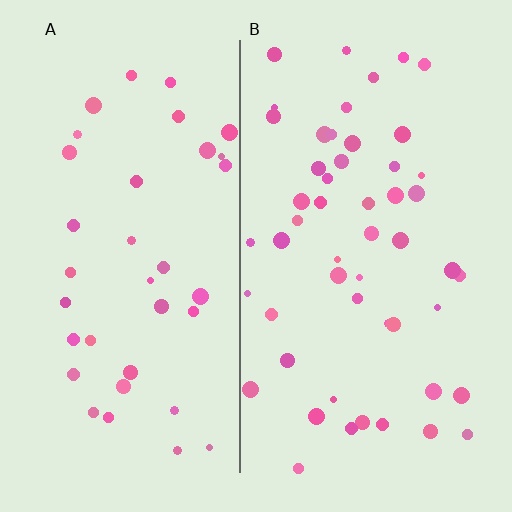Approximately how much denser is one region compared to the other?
Approximately 1.4× — region B over region A.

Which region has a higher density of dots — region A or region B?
B (the right).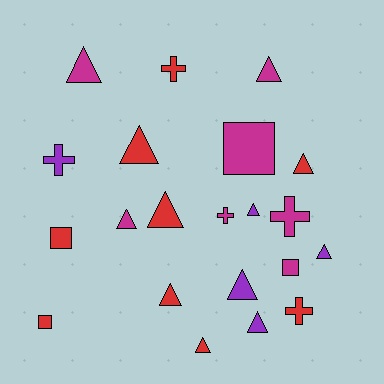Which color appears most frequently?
Red, with 9 objects.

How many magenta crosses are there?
There are 2 magenta crosses.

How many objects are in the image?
There are 21 objects.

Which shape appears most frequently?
Triangle, with 12 objects.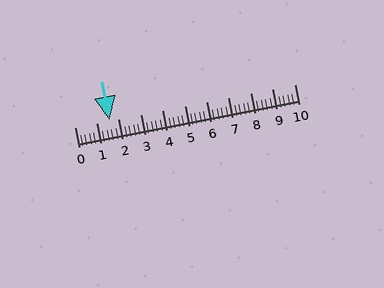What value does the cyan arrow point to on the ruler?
The cyan arrow points to approximately 1.6.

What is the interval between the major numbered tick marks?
The major tick marks are spaced 1 units apart.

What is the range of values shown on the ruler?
The ruler shows values from 0 to 10.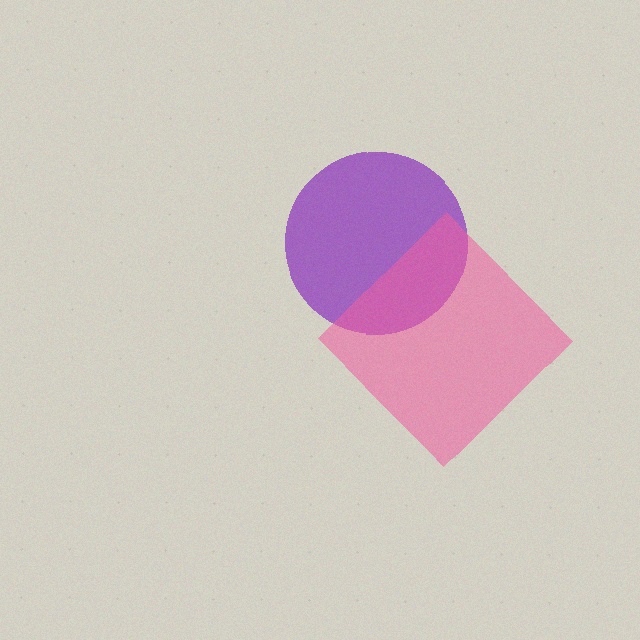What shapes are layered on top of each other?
The layered shapes are: a purple circle, a pink diamond.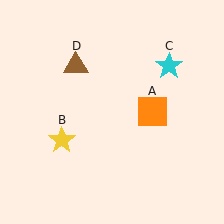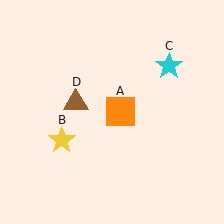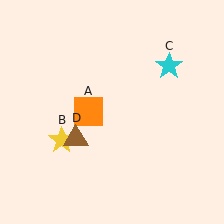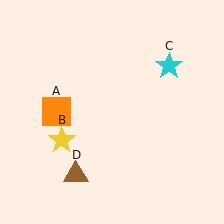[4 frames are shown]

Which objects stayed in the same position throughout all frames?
Yellow star (object B) and cyan star (object C) remained stationary.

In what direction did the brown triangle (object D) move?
The brown triangle (object D) moved down.